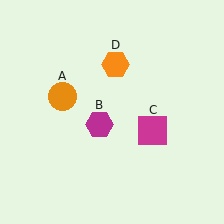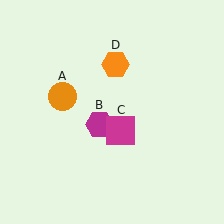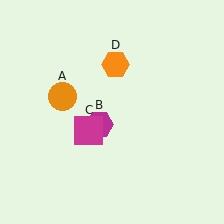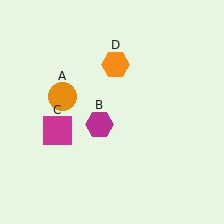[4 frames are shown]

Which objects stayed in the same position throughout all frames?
Orange circle (object A) and magenta hexagon (object B) and orange hexagon (object D) remained stationary.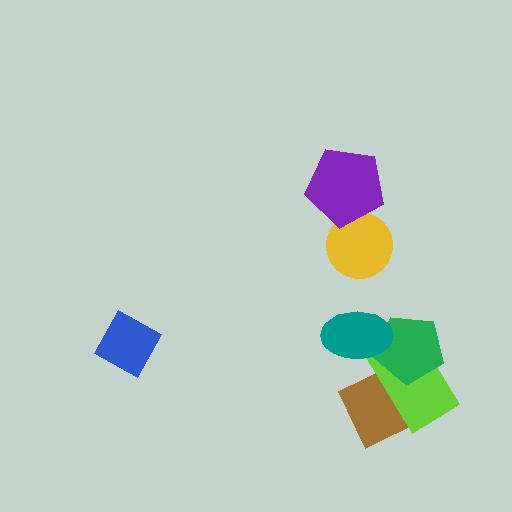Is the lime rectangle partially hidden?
Yes, it is partially covered by another shape.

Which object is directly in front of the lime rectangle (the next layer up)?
The green pentagon is directly in front of the lime rectangle.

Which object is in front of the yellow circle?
The purple pentagon is in front of the yellow circle.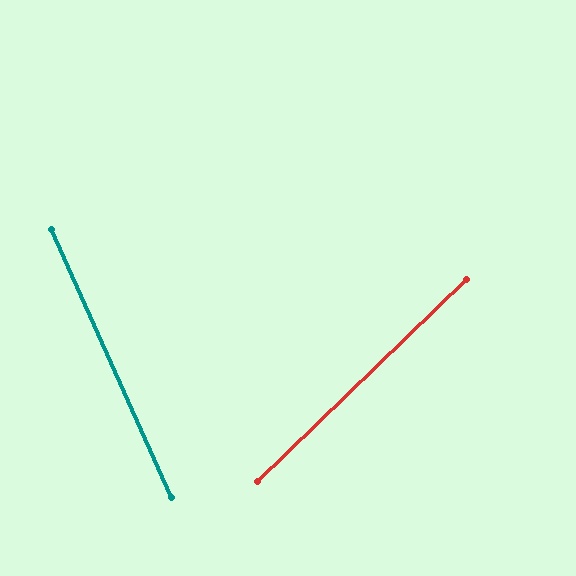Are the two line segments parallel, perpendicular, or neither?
Neither parallel nor perpendicular — they differ by about 70°.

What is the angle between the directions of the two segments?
Approximately 70 degrees.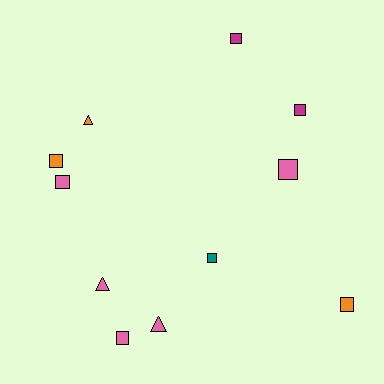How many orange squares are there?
There are 2 orange squares.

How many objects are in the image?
There are 11 objects.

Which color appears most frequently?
Pink, with 5 objects.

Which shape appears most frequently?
Square, with 8 objects.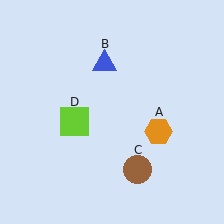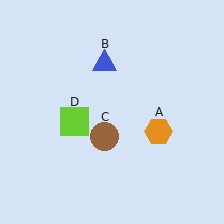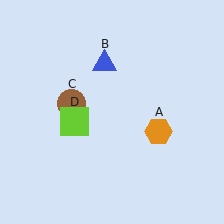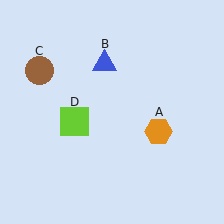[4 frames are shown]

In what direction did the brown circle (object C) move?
The brown circle (object C) moved up and to the left.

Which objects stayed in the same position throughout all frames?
Orange hexagon (object A) and blue triangle (object B) and lime square (object D) remained stationary.